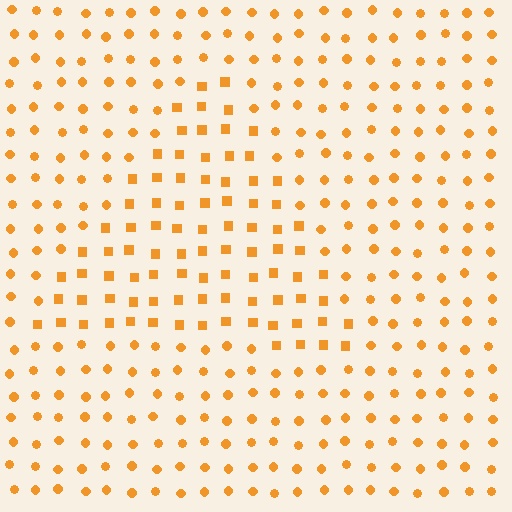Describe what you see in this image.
The image is filled with small orange elements arranged in a uniform grid. A triangle-shaped region contains squares, while the surrounding area contains circles. The boundary is defined purely by the change in element shape.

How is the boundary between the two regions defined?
The boundary is defined by a change in element shape: squares inside vs. circles outside. All elements share the same color and spacing.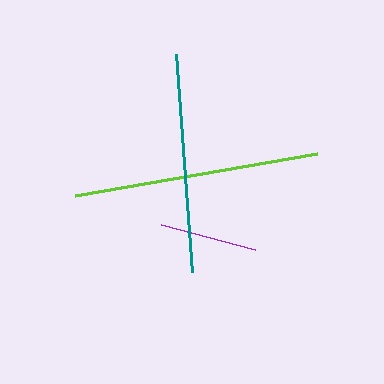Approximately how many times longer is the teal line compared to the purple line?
The teal line is approximately 2.2 times the length of the purple line.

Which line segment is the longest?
The lime line is the longest at approximately 246 pixels.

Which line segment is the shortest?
The purple line is the shortest at approximately 98 pixels.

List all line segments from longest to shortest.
From longest to shortest: lime, teal, purple.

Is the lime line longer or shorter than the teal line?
The lime line is longer than the teal line.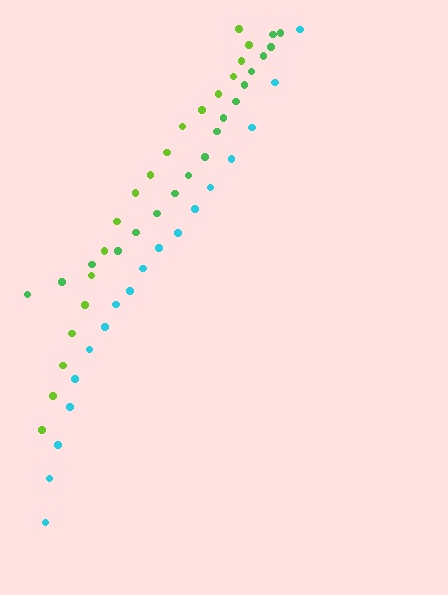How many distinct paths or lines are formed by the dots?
There are 3 distinct paths.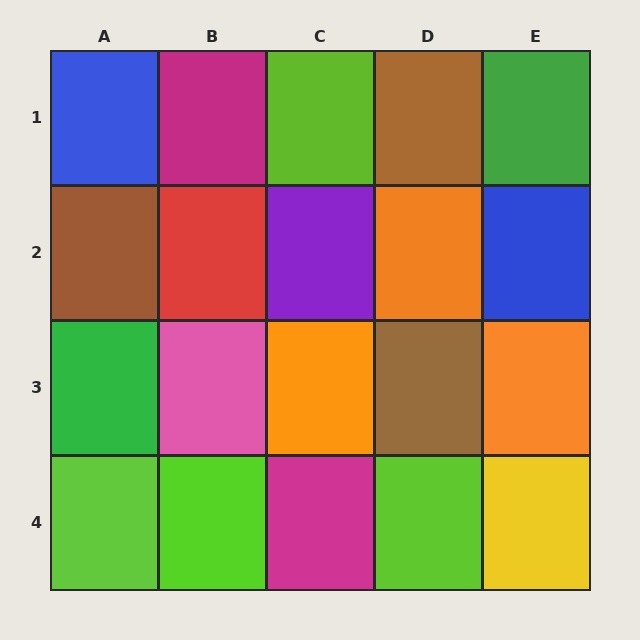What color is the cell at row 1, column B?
Magenta.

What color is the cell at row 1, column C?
Lime.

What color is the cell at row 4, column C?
Magenta.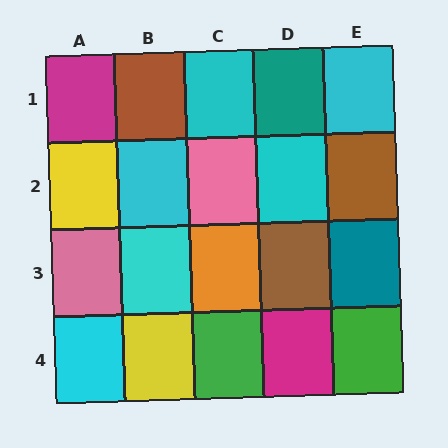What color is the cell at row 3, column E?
Teal.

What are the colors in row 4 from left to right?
Cyan, yellow, green, magenta, green.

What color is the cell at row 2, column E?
Brown.